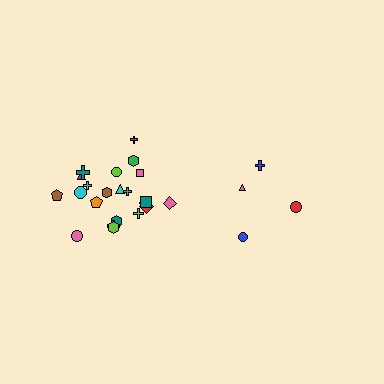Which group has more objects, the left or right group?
The left group.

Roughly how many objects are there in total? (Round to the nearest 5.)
Roughly 25 objects in total.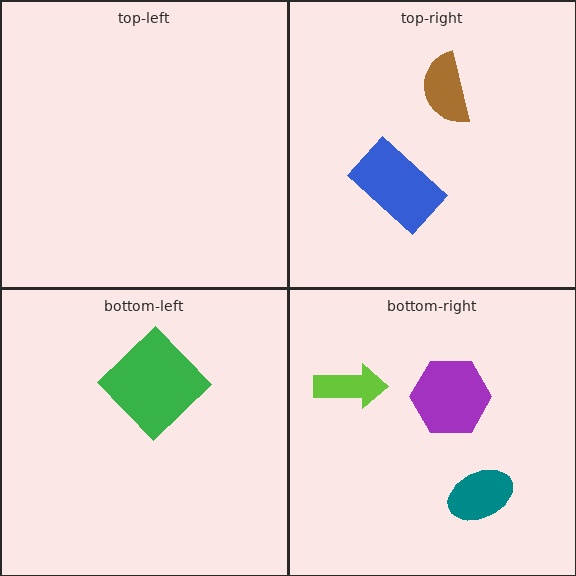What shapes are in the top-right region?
The brown semicircle, the blue rectangle.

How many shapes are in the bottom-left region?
1.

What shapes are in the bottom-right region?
The purple hexagon, the lime arrow, the teal ellipse.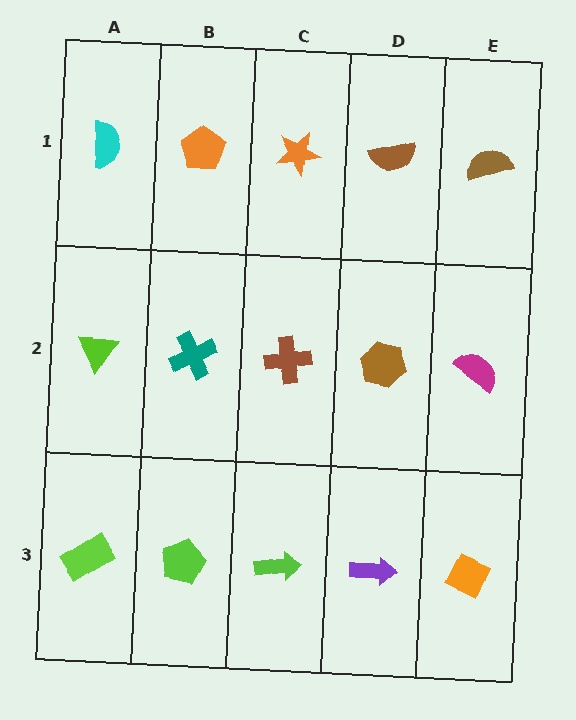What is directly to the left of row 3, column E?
A purple arrow.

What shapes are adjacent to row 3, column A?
A lime triangle (row 2, column A), a lime pentagon (row 3, column B).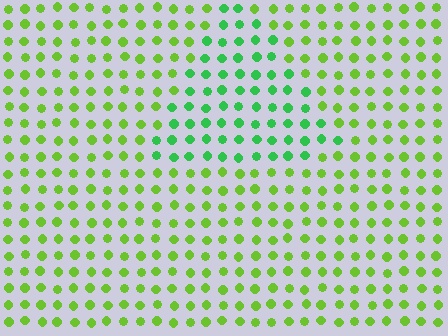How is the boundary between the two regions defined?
The boundary is defined purely by a slight shift in hue (about 36 degrees). Spacing, size, and orientation are identical on both sides.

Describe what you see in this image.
The image is filled with small lime elements in a uniform arrangement. A triangle-shaped region is visible where the elements are tinted to a slightly different hue, forming a subtle color boundary.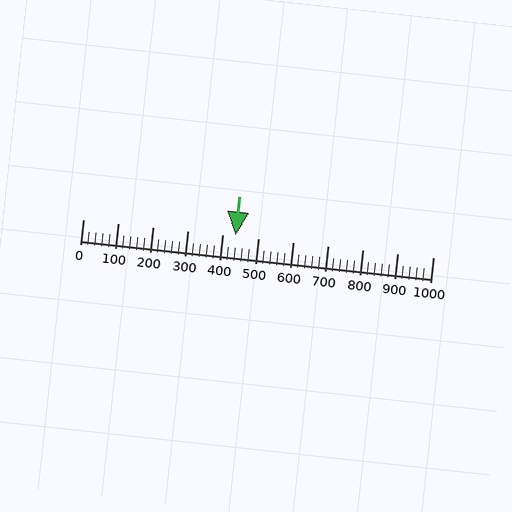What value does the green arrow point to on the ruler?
The green arrow points to approximately 436.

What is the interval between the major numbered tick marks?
The major tick marks are spaced 100 units apart.